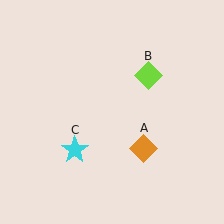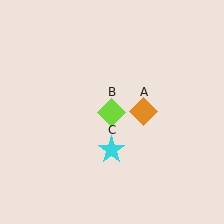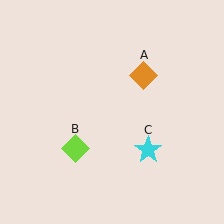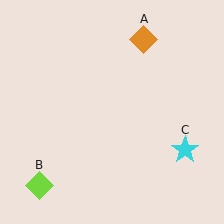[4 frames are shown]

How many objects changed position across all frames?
3 objects changed position: orange diamond (object A), lime diamond (object B), cyan star (object C).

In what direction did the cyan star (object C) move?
The cyan star (object C) moved right.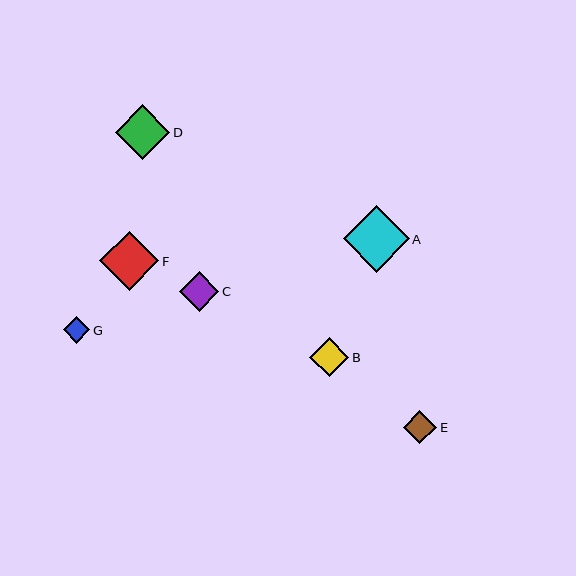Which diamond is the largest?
Diamond A is the largest with a size of approximately 66 pixels.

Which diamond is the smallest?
Diamond G is the smallest with a size of approximately 26 pixels.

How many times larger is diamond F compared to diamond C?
Diamond F is approximately 1.5 times the size of diamond C.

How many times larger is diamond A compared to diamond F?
Diamond A is approximately 1.1 times the size of diamond F.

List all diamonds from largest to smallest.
From largest to smallest: A, F, D, C, B, E, G.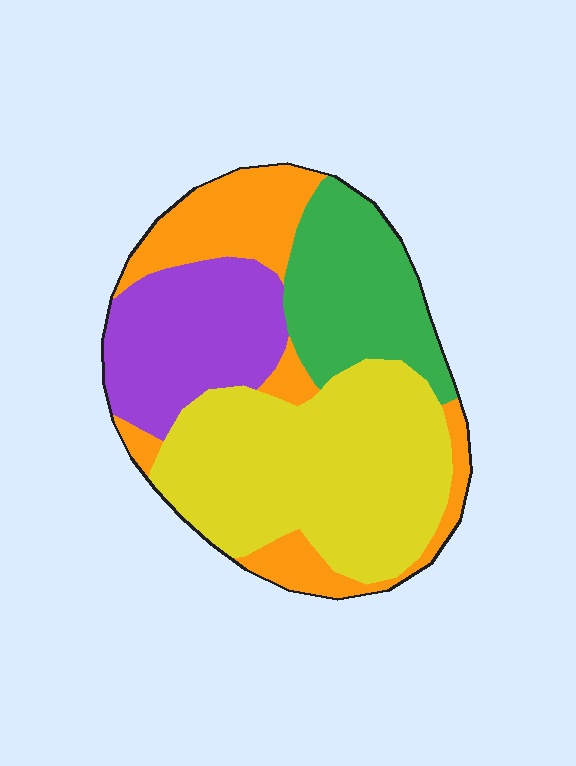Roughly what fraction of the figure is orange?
Orange covers roughly 20% of the figure.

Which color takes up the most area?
Yellow, at roughly 40%.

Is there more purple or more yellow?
Yellow.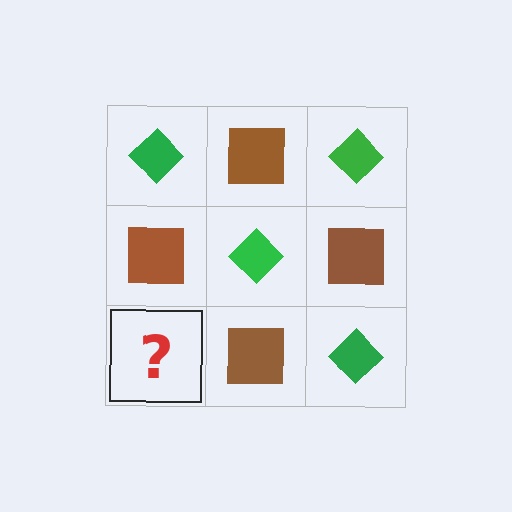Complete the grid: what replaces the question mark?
The question mark should be replaced with a green diamond.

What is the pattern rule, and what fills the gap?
The rule is that it alternates green diamond and brown square in a checkerboard pattern. The gap should be filled with a green diamond.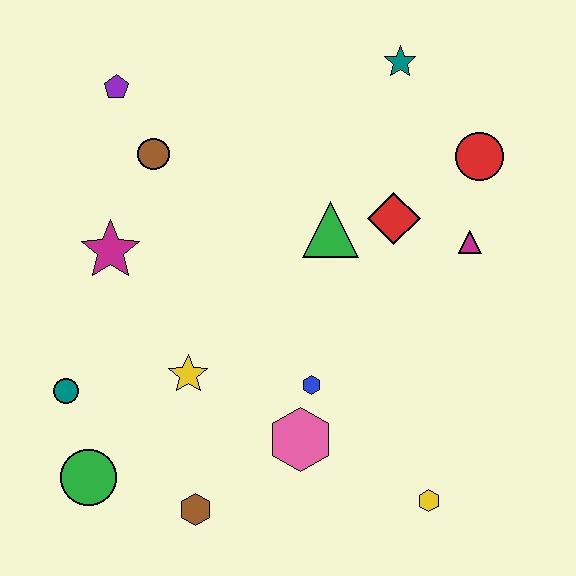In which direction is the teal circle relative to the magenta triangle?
The teal circle is to the left of the magenta triangle.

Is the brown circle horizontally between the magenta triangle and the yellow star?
No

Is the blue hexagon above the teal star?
No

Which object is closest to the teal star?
The red circle is closest to the teal star.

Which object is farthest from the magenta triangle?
The green circle is farthest from the magenta triangle.